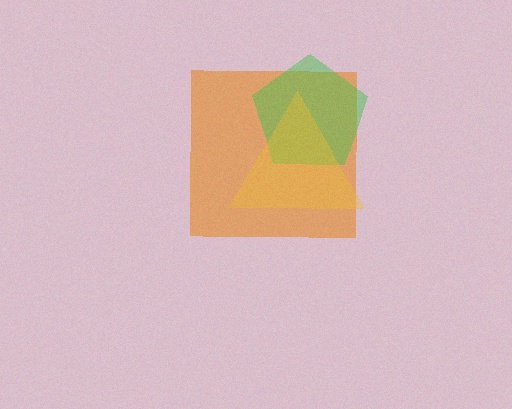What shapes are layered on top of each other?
The layered shapes are: an orange square, a green pentagon, a yellow triangle.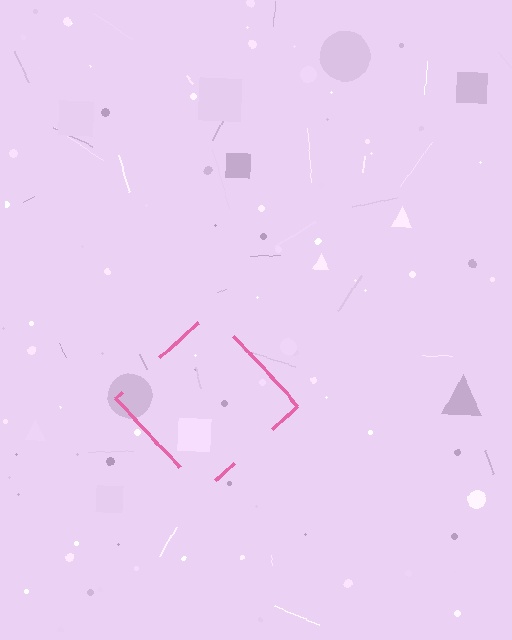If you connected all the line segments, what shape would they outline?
They would outline a diamond.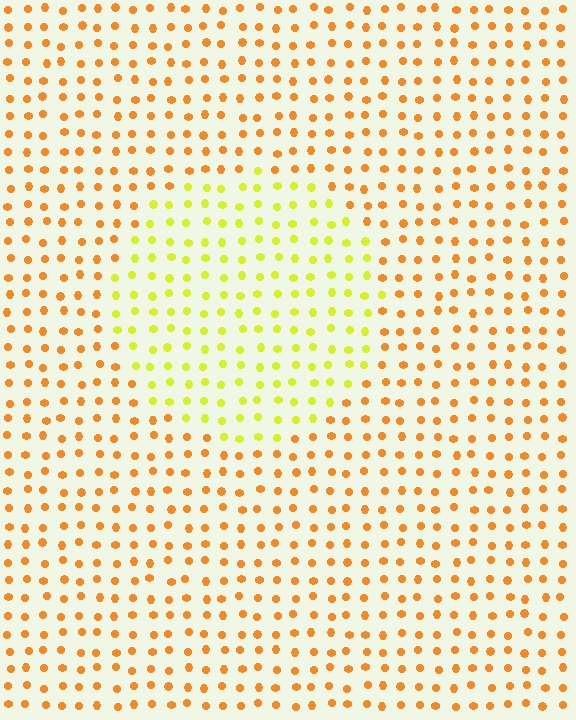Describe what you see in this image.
The image is filled with small orange elements in a uniform arrangement. A circle-shaped region is visible where the elements are tinted to a slightly different hue, forming a subtle color boundary.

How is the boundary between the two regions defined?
The boundary is defined purely by a slight shift in hue (about 38 degrees). Spacing, size, and orientation are identical on both sides.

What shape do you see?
I see a circle.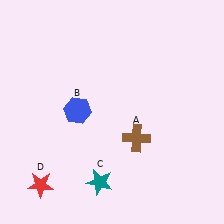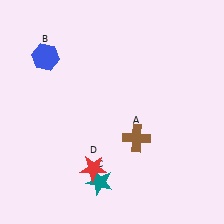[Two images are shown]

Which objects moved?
The objects that moved are: the blue hexagon (B), the red star (D).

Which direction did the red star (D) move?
The red star (D) moved right.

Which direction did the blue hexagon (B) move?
The blue hexagon (B) moved up.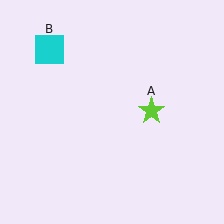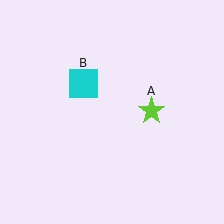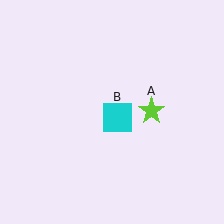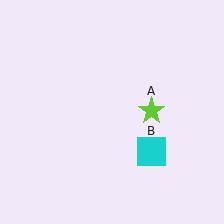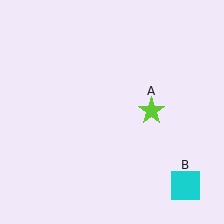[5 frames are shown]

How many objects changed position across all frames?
1 object changed position: cyan square (object B).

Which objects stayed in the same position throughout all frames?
Lime star (object A) remained stationary.